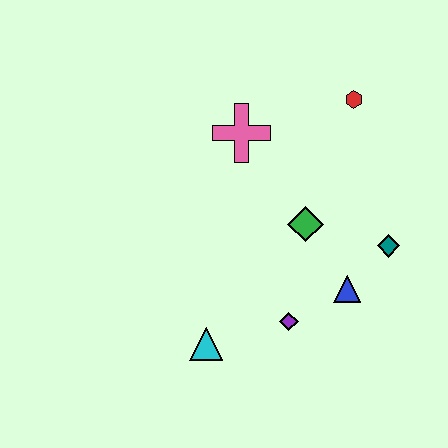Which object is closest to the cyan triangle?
The purple diamond is closest to the cyan triangle.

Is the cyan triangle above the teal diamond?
No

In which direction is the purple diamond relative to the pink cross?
The purple diamond is below the pink cross.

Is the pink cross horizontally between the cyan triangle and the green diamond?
Yes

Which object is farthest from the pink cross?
The cyan triangle is farthest from the pink cross.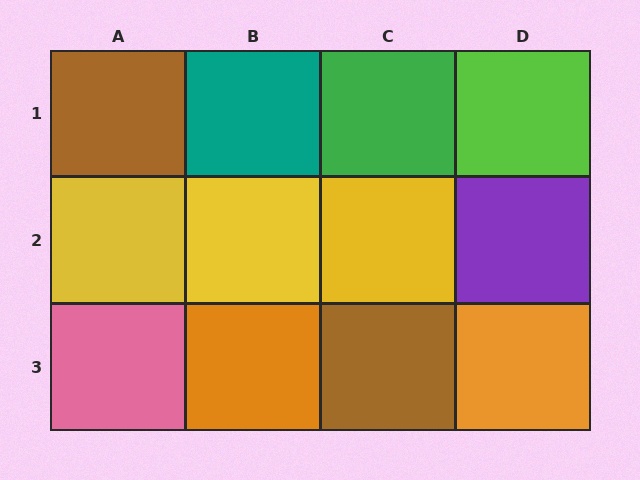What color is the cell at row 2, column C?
Yellow.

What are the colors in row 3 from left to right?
Pink, orange, brown, orange.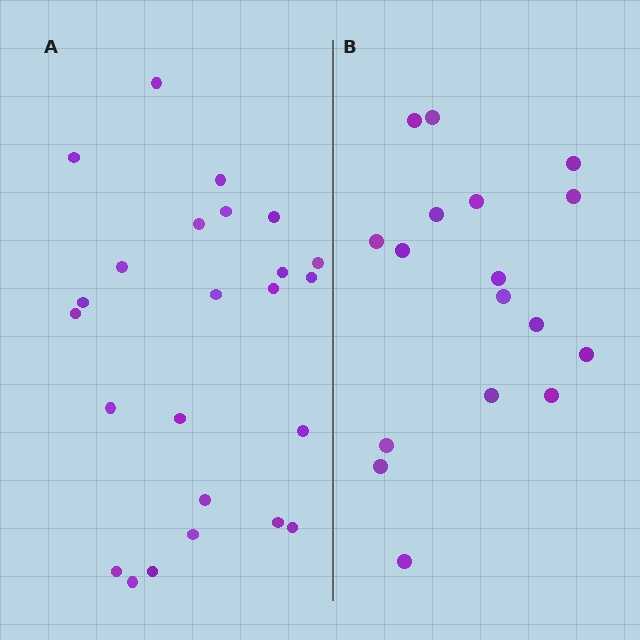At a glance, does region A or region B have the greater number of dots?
Region A (the left region) has more dots.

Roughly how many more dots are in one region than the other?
Region A has roughly 8 or so more dots than region B.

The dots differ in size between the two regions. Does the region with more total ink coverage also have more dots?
No. Region B has more total ink coverage because its dots are larger, but region A actually contains more individual dots. Total area can be misleading — the number of items is what matters here.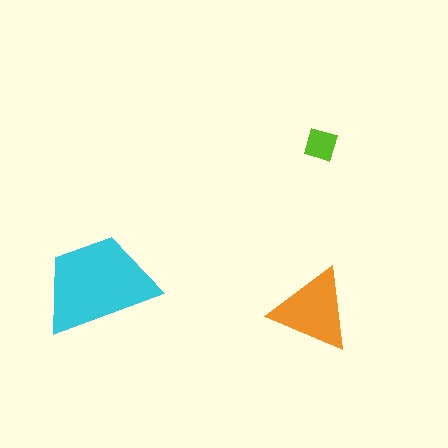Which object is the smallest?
The lime diamond.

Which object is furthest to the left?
The cyan trapezoid is leftmost.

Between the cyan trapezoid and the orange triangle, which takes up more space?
The cyan trapezoid.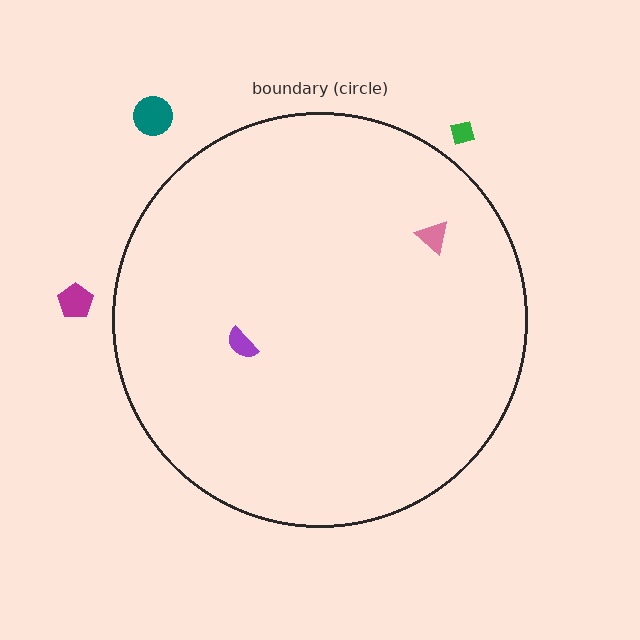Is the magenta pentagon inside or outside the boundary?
Outside.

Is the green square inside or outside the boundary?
Outside.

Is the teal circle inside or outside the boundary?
Outside.